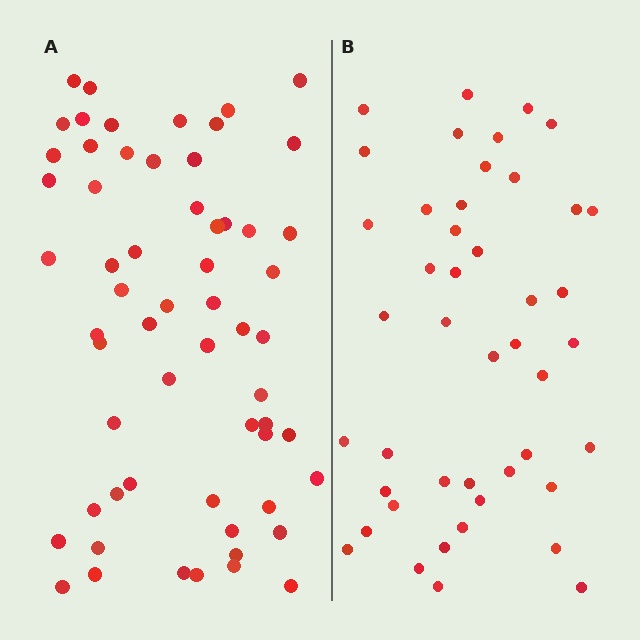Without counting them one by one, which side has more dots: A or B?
Region A (the left region) has more dots.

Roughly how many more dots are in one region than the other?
Region A has approximately 15 more dots than region B.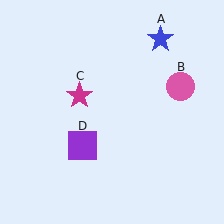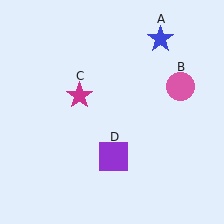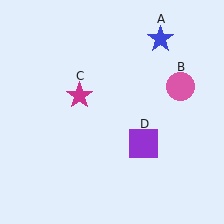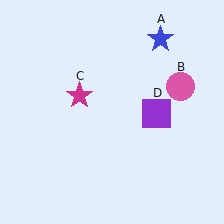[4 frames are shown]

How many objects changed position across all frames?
1 object changed position: purple square (object D).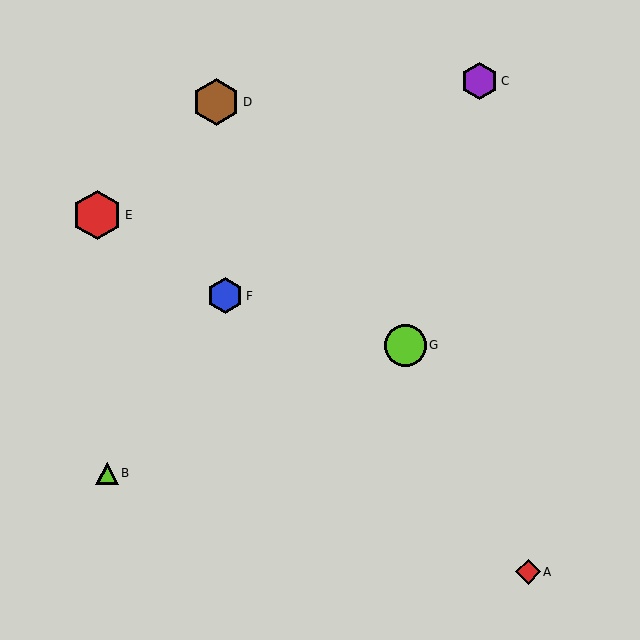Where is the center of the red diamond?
The center of the red diamond is at (528, 572).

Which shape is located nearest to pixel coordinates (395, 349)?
The lime circle (labeled G) at (405, 345) is nearest to that location.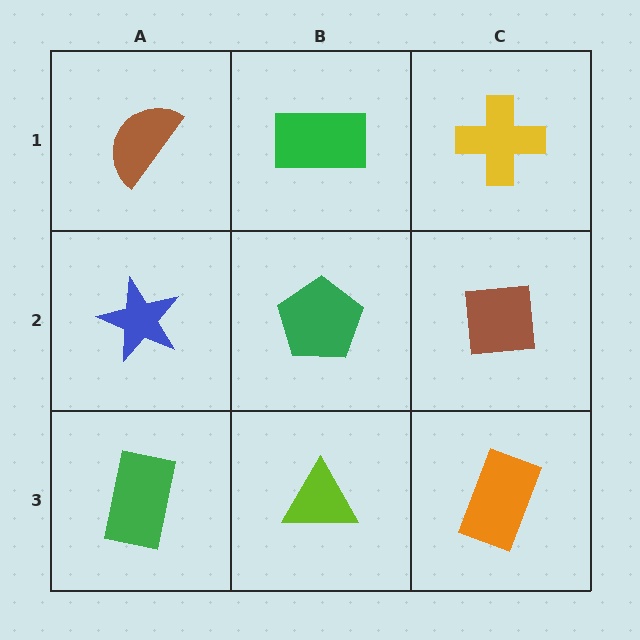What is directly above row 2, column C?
A yellow cross.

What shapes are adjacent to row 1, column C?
A brown square (row 2, column C), a green rectangle (row 1, column B).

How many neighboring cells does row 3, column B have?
3.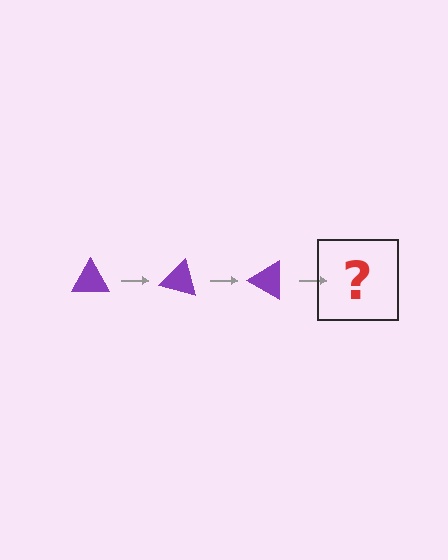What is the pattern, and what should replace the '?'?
The pattern is that the triangle rotates 15 degrees each step. The '?' should be a purple triangle rotated 45 degrees.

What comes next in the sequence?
The next element should be a purple triangle rotated 45 degrees.